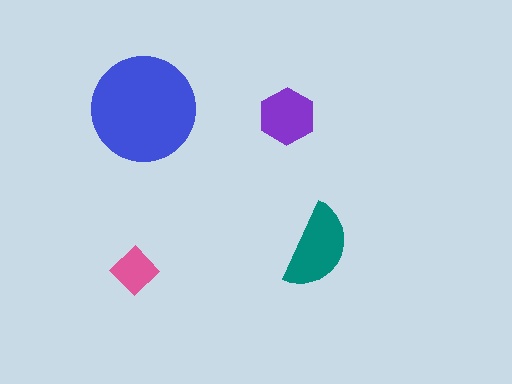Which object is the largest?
The blue circle.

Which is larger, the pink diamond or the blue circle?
The blue circle.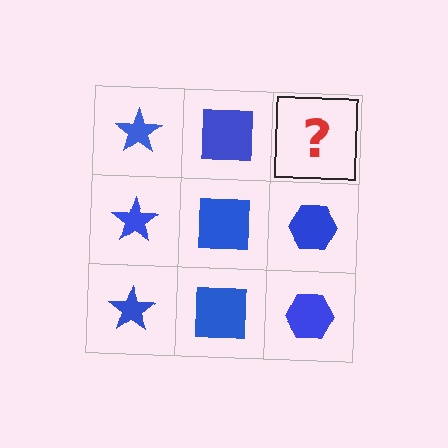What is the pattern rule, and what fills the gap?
The rule is that each column has a consistent shape. The gap should be filled with a blue hexagon.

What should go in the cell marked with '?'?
The missing cell should contain a blue hexagon.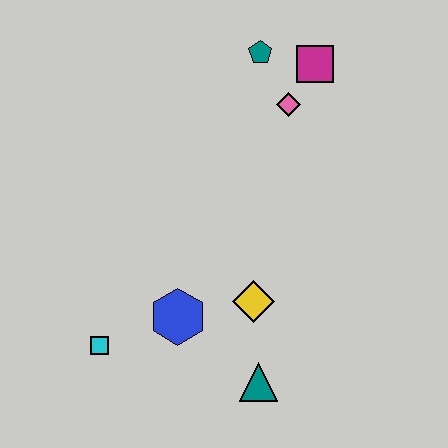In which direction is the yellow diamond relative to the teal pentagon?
The yellow diamond is below the teal pentagon.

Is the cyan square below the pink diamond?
Yes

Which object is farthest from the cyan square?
The magenta square is farthest from the cyan square.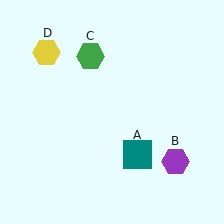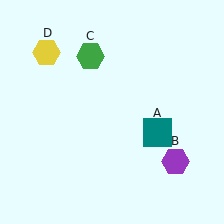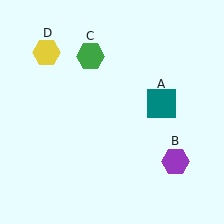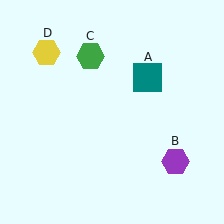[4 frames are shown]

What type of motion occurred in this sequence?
The teal square (object A) rotated counterclockwise around the center of the scene.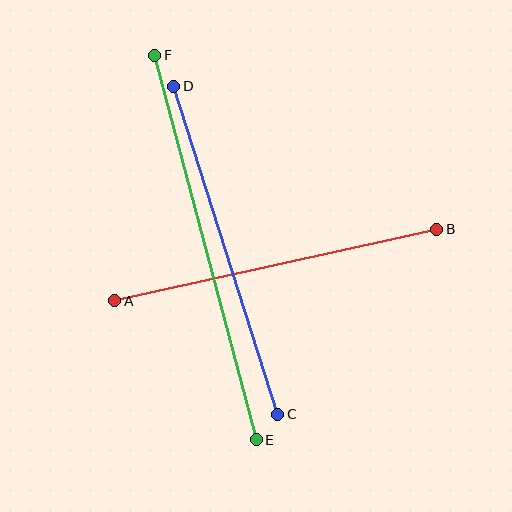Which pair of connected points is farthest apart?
Points E and F are farthest apart.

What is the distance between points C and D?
The distance is approximately 344 pixels.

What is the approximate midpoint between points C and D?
The midpoint is at approximately (226, 250) pixels.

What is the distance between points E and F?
The distance is approximately 398 pixels.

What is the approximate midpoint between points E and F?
The midpoint is at approximately (205, 248) pixels.